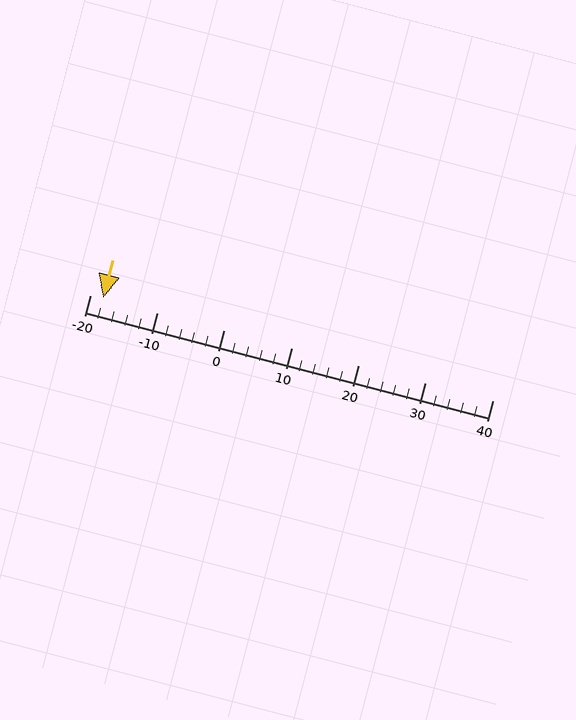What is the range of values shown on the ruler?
The ruler shows values from -20 to 40.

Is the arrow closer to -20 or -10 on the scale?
The arrow is closer to -20.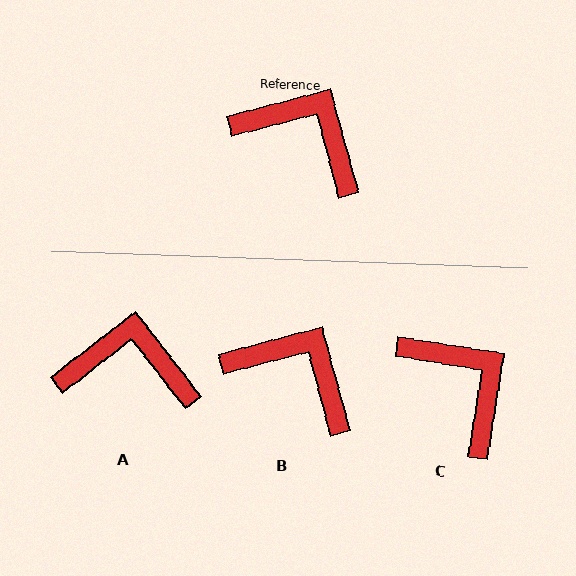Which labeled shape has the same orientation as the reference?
B.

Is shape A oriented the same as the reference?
No, it is off by about 23 degrees.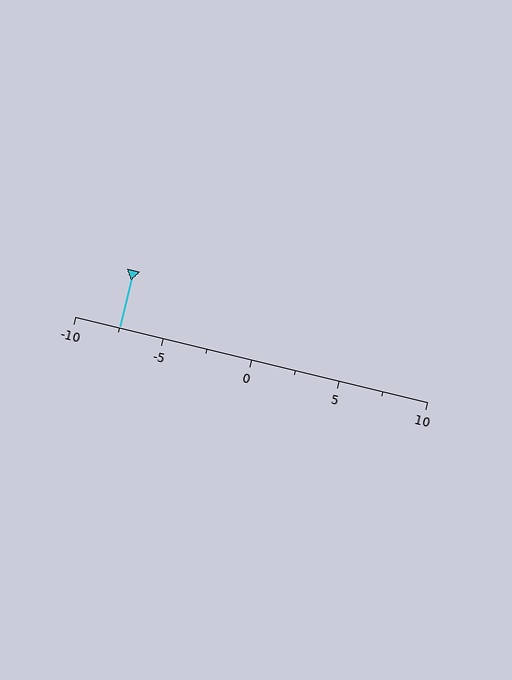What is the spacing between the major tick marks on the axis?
The major ticks are spaced 5 apart.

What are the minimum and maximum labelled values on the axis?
The axis runs from -10 to 10.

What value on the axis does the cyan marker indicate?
The marker indicates approximately -7.5.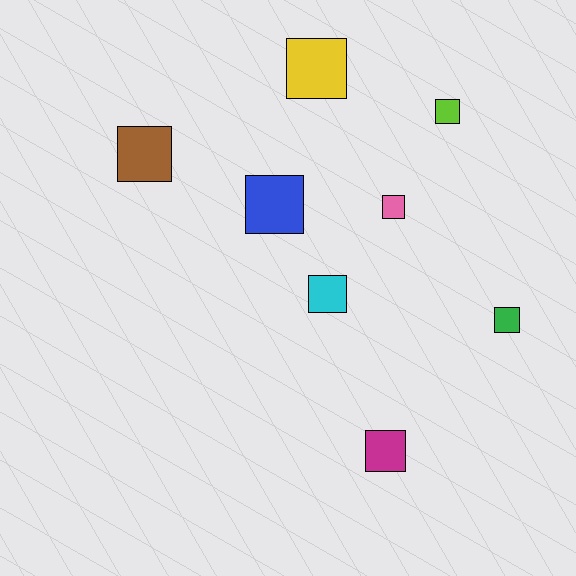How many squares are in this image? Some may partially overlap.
There are 8 squares.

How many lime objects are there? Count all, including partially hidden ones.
There is 1 lime object.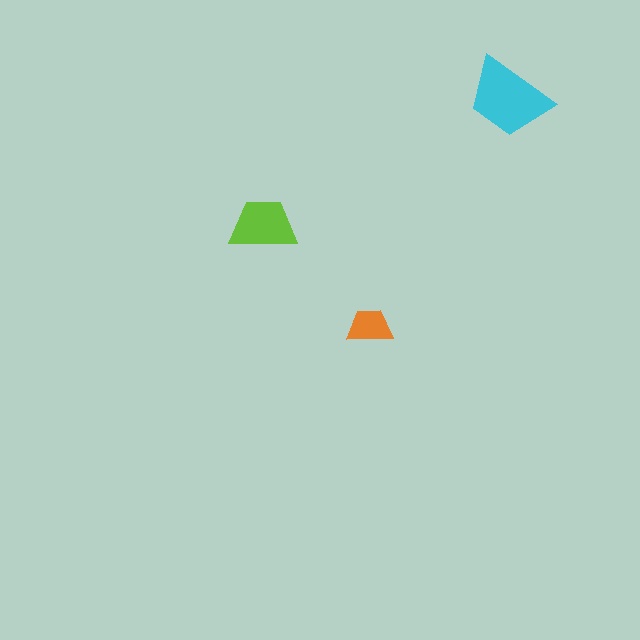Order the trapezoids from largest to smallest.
the cyan one, the lime one, the orange one.